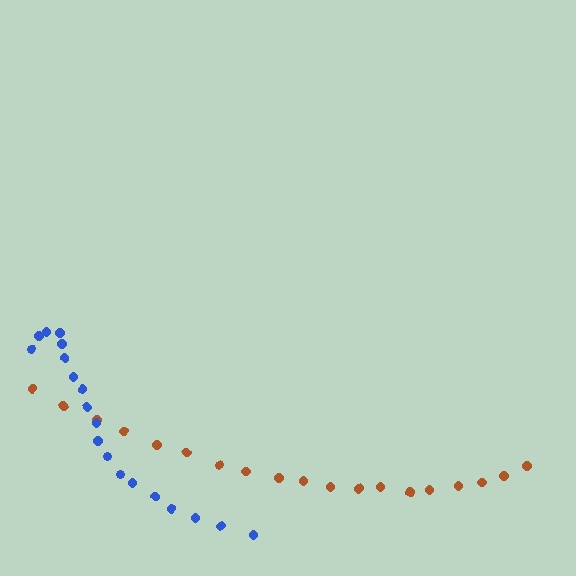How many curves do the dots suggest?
There are 2 distinct paths.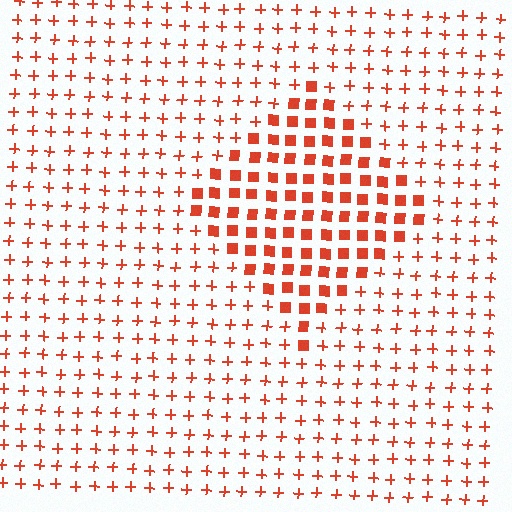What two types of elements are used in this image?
The image uses squares inside the diamond region and plus signs outside it.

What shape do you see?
I see a diamond.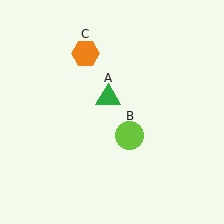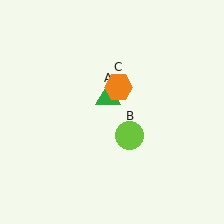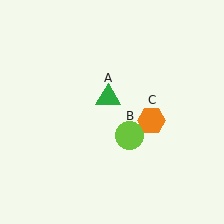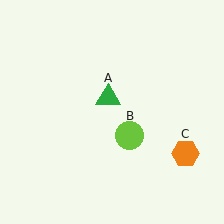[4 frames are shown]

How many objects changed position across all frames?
1 object changed position: orange hexagon (object C).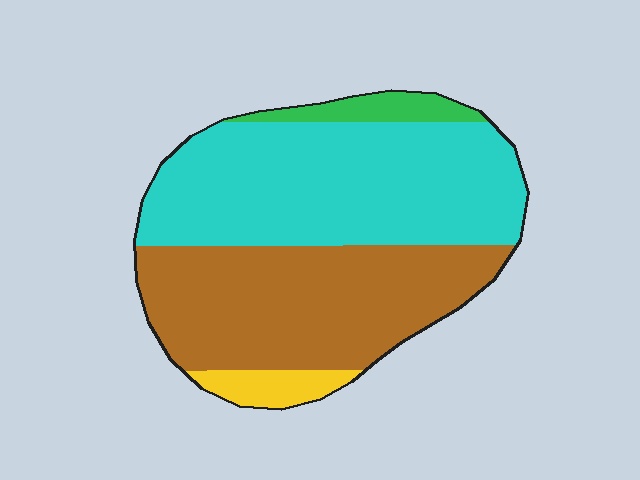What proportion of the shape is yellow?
Yellow covers about 5% of the shape.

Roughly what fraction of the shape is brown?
Brown takes up between a third and a half of the shape.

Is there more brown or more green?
Brown.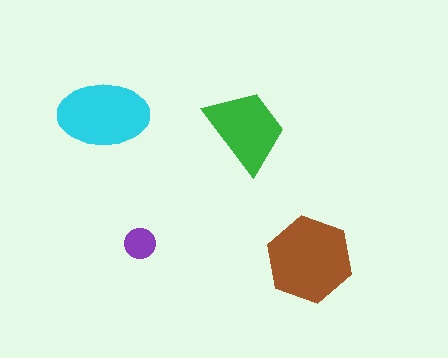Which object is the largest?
The brown hexagon.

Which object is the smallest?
The purple circle.